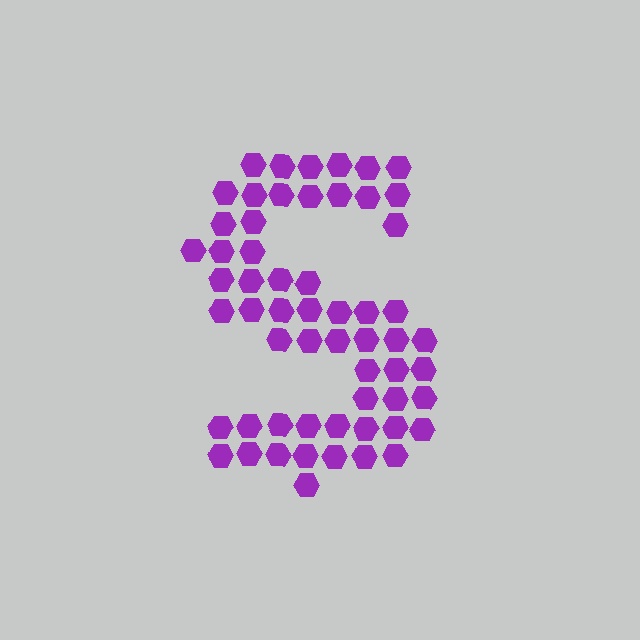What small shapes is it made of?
It is made of small hexagons.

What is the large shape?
The large shape is the letter S.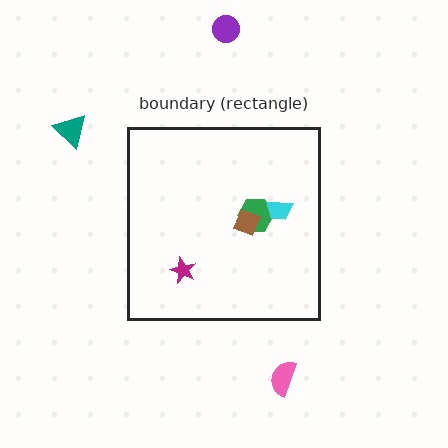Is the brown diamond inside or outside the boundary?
Inside.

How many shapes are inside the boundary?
4 inside, 3 outside.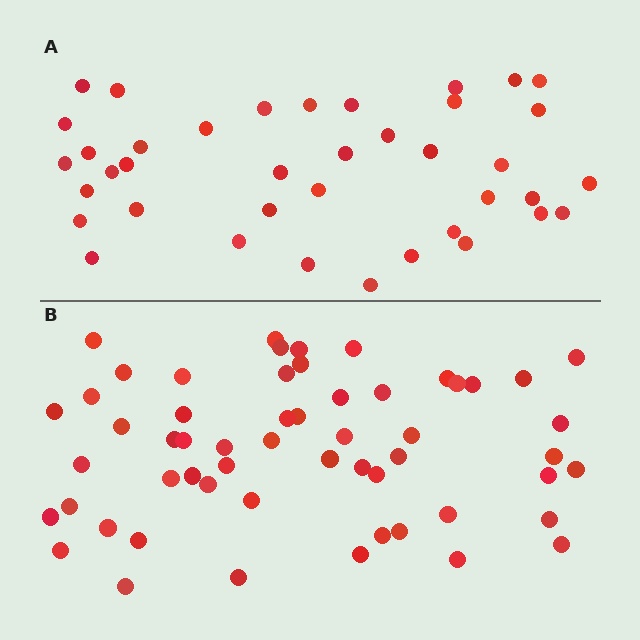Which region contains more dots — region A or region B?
Region B (the bottom region) has more dots.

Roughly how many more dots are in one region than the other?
Region B has approximately 15 more dots than region A.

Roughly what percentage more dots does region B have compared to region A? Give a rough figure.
About 45% more.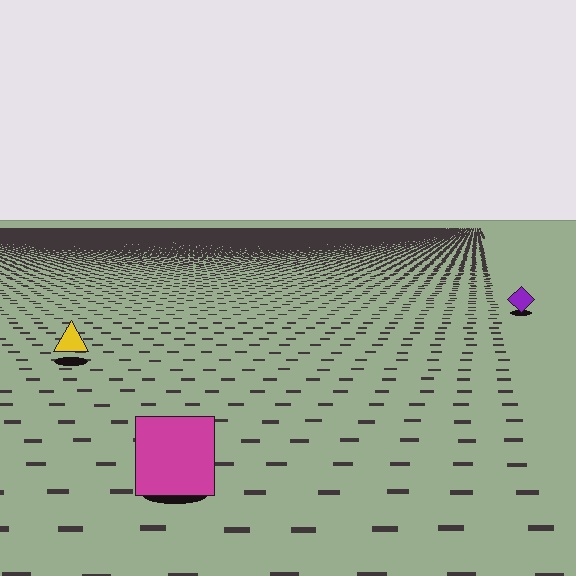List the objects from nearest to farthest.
From nearest to farthest: the magenta square, the yellow triangle, the purple diamond.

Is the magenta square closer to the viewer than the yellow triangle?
Yes. The magenta square is closer — you can tell from the texture gradient: the ground texture is coarser near it.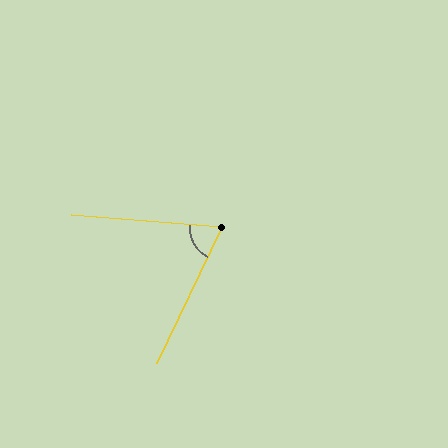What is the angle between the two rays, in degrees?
Approximately 69 degrees.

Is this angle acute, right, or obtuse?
It is acute.